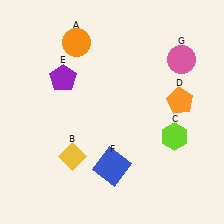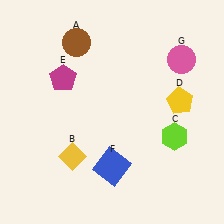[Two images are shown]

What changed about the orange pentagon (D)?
In Image 1, D is orange. In Image 2, it changed to yellow.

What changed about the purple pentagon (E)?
In Image 1, E is purple. In Image 2, it changed to magenta.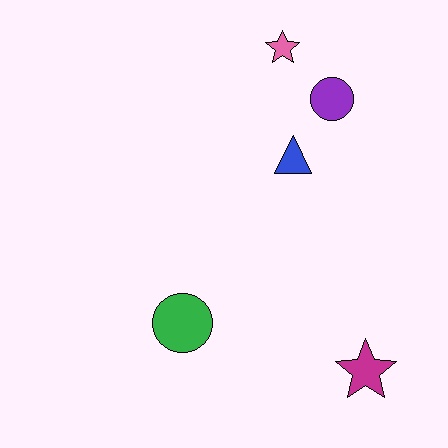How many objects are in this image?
There are 5 objects.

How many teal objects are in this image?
There are no teal objects.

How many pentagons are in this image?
There are no pentagons.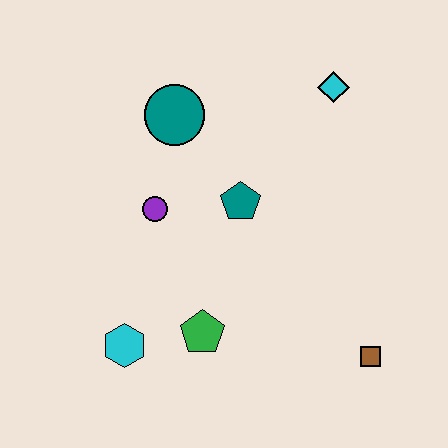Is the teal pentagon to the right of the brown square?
No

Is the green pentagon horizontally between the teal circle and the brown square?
Yes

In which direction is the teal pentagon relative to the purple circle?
The teal pentagon is to the right of the purple circle.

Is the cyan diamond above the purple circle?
Yes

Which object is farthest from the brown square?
The teal circle is farthest from the brown square.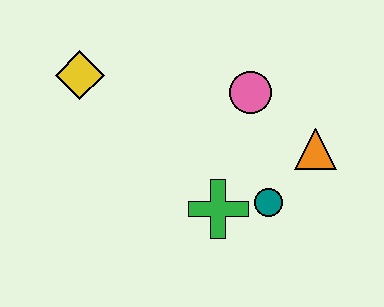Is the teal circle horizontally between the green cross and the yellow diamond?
No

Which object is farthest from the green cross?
The yellow diamond is farthest from the green cross.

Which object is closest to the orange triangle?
The teal circle is closest to the orange triangle.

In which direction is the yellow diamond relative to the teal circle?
The yellow diamond is to the left of the teal circle.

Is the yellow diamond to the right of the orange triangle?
No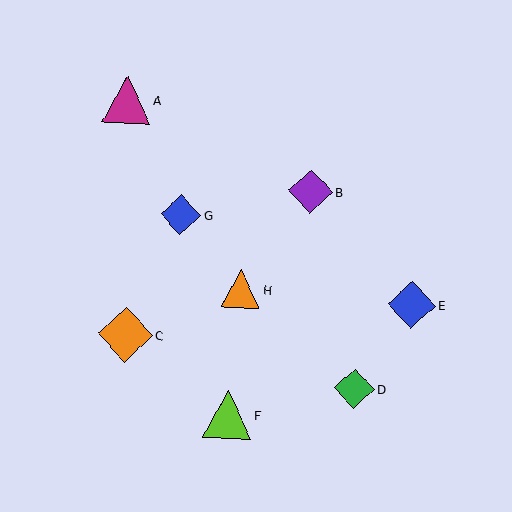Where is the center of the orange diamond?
The center of the orange diamond is at (125, 335).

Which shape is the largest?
The orange diamond (labeled C) is the largest.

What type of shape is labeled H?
Shape H is an orange triangle.